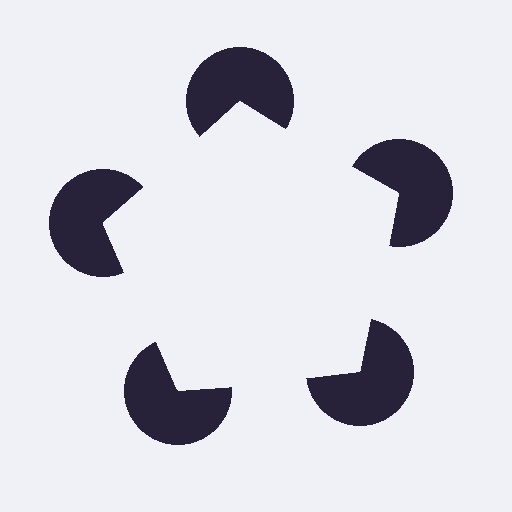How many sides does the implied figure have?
5 sides.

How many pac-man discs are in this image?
There are 5 — one at each vertex of the illusory pentagon.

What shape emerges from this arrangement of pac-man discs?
An illusory pentagon — its edges are inferred from the aligned wedge cuts in the pac-man discs, not physically drawn.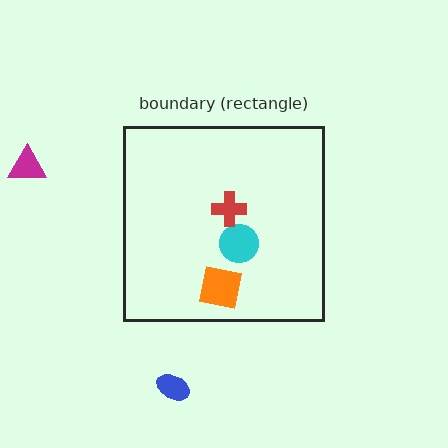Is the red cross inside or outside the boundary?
Inside.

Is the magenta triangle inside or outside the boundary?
Outside.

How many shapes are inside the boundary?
3 inside, 2 outside.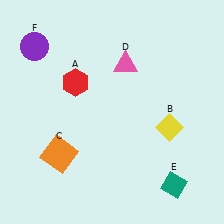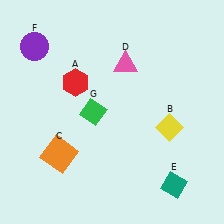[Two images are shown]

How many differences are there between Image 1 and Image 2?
There is 1 difference between the two images.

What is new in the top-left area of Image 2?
A green diamond (G) was added in the top-left area of Image 2.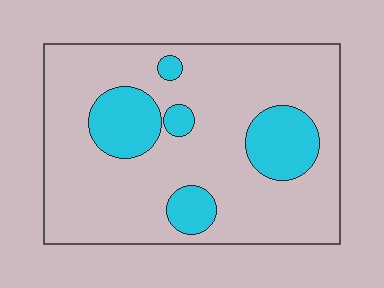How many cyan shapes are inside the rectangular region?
5.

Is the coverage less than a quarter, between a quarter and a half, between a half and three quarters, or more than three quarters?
Less than a quarter.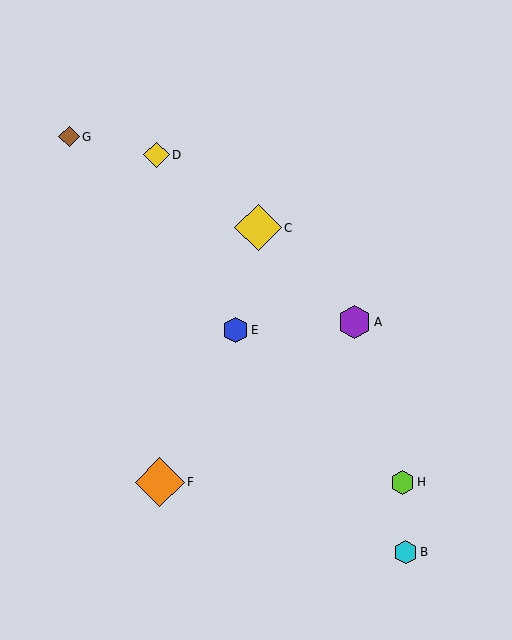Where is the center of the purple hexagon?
The center of the purple hexagon is at (354, 322).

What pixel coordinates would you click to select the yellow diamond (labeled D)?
Click at (157, 155) to select the yellow diamond D.